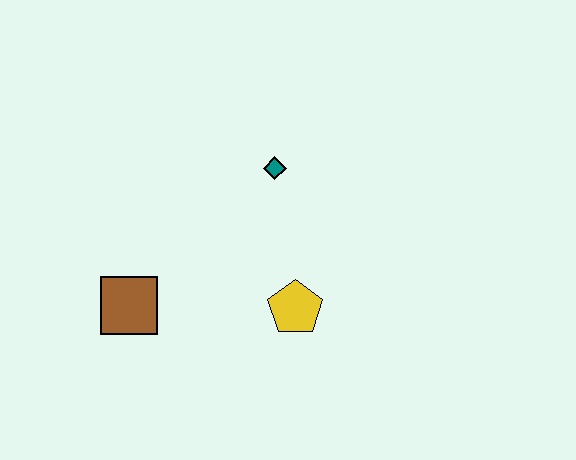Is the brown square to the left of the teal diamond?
Yes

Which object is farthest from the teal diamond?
The brown square is farthest from the teal diamond.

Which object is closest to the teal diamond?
The yellow pentagon is closest to the teal diamond.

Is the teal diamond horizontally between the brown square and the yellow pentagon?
Yes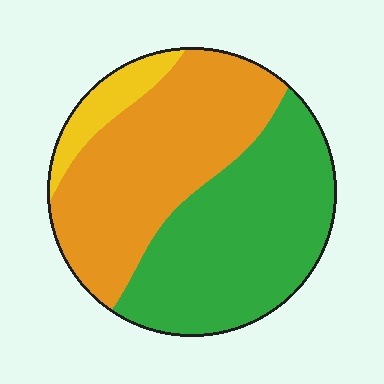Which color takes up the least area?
Yellow, at roughly 10%.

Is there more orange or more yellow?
Orange.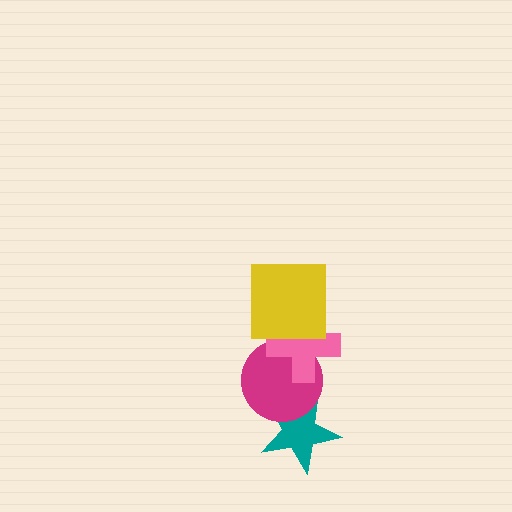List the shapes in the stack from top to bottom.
From top to bottom: the yellow square, the pink cross, the magenta circle, the teal star.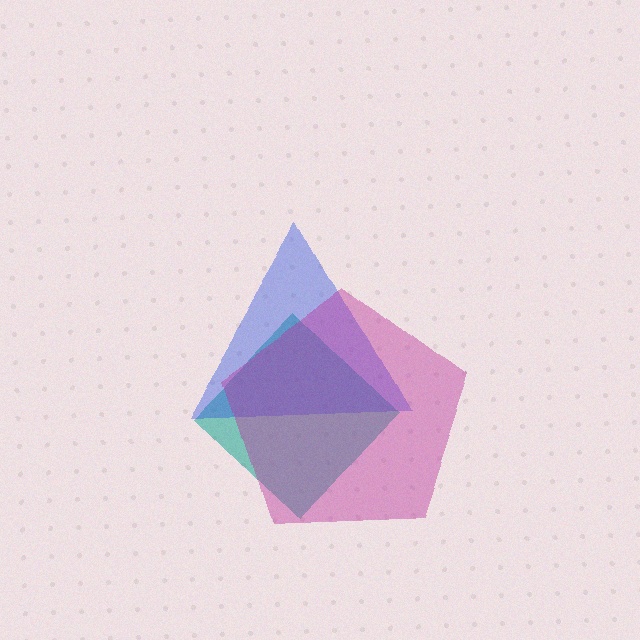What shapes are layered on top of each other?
The layered shapes are: a teal diamond, a blue triangle, a magenta pentagon.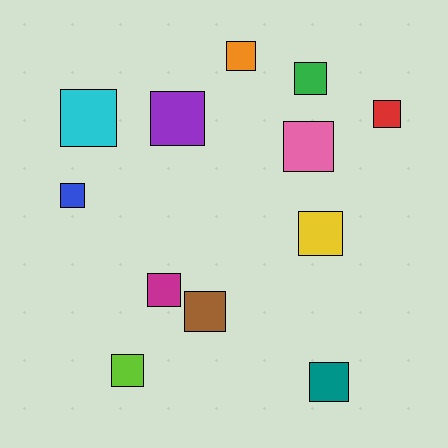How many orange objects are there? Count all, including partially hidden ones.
There is 1 orange object.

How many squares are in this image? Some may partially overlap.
There are 12 squares.